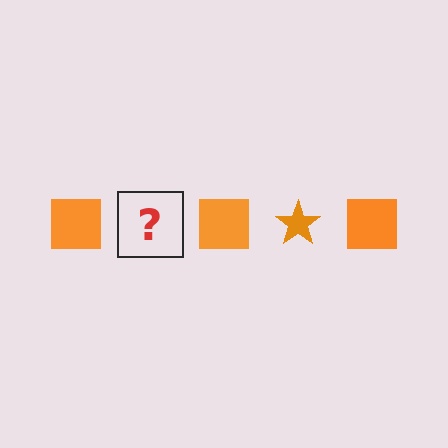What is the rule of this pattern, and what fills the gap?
The rule is that the pattern cycles through square, star shapes in orange. The gap should be filled with an orange star.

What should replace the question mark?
The question mark should be replaced with an orange star.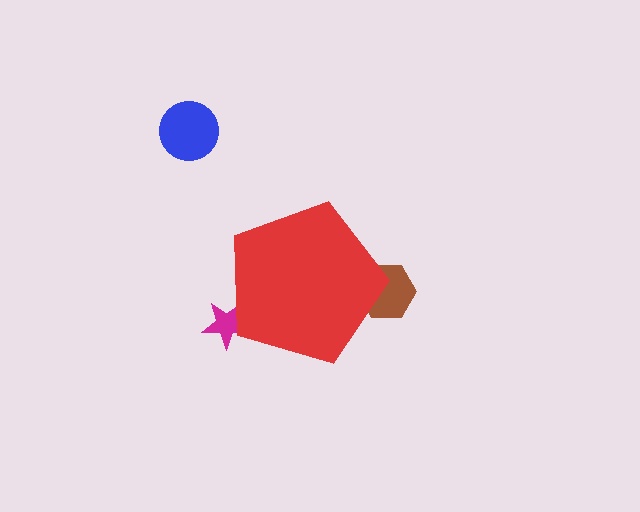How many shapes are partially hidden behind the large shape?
2 shapes are partially hidden.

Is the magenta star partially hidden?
Yes, the magenta star is partially hidden behind the red pentagon.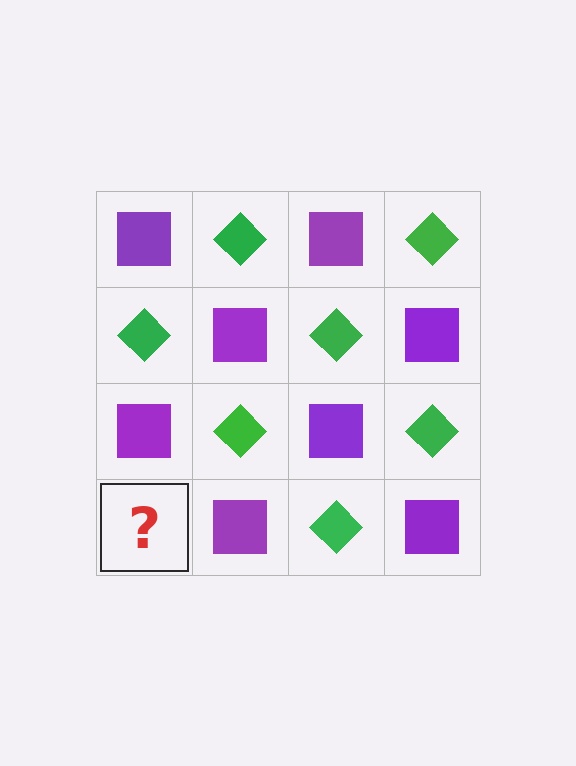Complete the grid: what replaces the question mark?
The question mark should be replaced with a green diamond.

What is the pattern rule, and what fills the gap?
The rule is that it alternates purple square and green diamond in a checkerboard pattern. The gap should be filled with a green diamond.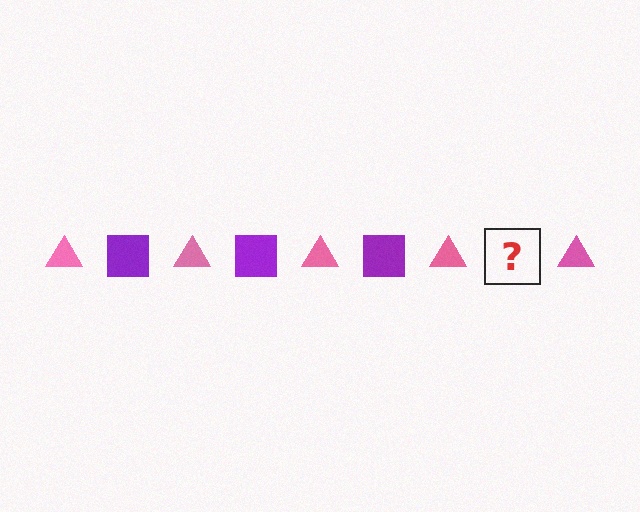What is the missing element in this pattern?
The missing element is a purple square.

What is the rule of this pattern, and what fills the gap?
The rule is that the pattern alternates between pink triangle and purple square. The gap should be filled with a purple square.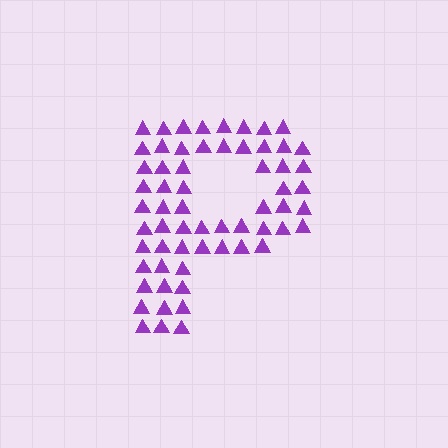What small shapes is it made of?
It is made of small triangles.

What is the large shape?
The large shape is the letter P.